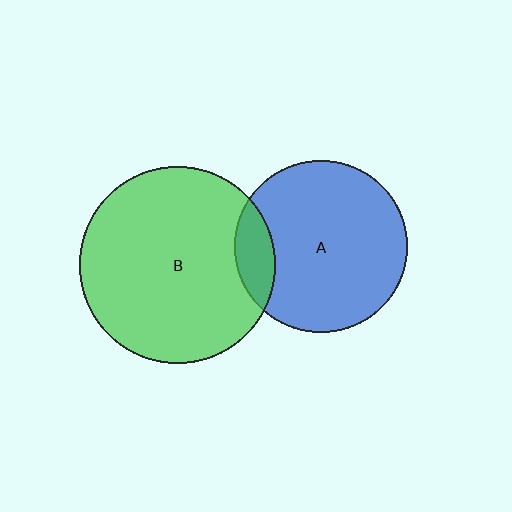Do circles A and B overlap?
Yes.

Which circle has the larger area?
Circle B (green).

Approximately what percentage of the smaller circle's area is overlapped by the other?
Approximately 15%.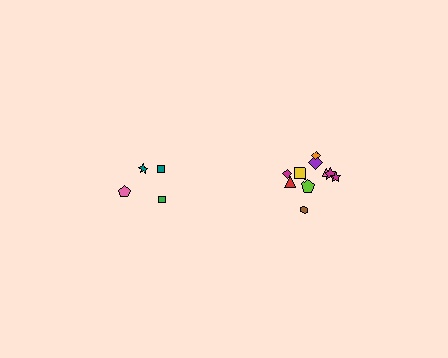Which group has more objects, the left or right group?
The right group.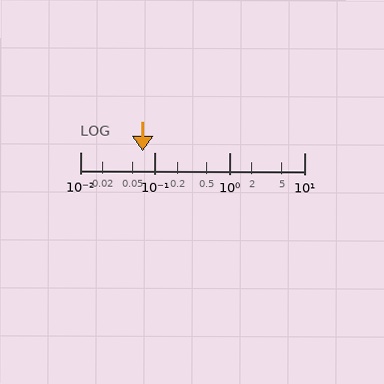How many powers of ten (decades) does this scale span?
The scale spans 3 decades, from 0.01 to 10.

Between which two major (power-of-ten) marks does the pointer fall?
The pointer is between 0.01 and 0.1.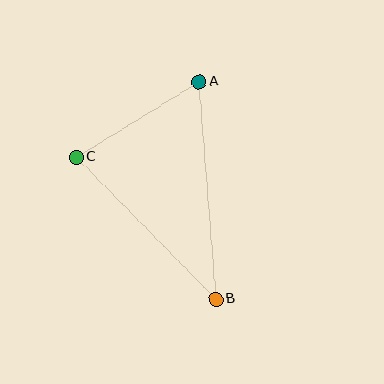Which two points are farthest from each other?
Points A and B are farthest from each other.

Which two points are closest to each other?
Points A and C are closest to each other.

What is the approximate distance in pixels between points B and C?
The distance between B and C is approximately 199 pixels.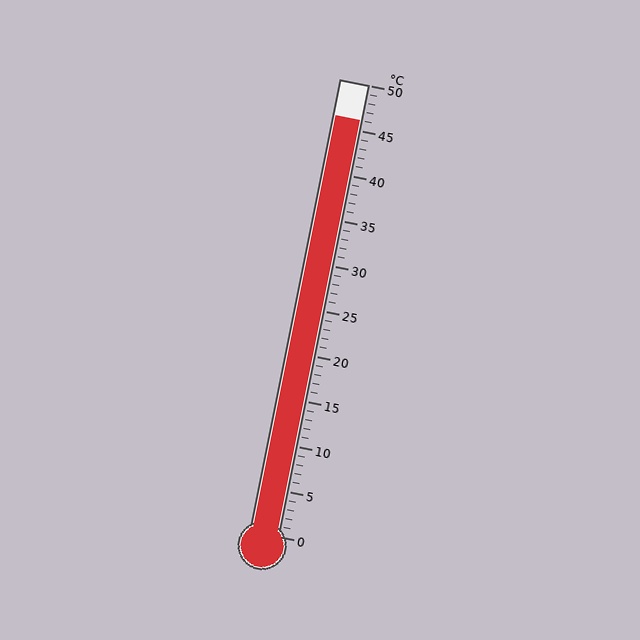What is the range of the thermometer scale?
The thermometer scale ranges from 0°C to 50°C.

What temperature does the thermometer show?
The thermometer shows approximately 46°C.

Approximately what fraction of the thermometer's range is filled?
The thermometer is filled to approximately 90% of its range.